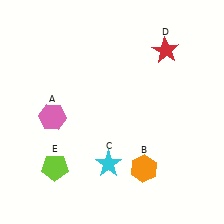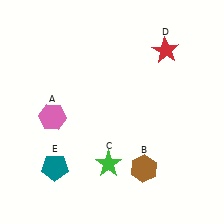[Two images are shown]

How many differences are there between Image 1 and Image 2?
There are 3 differences between the two images.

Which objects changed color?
B changed from orange to brown. C changed from cyan to green. E changed from lime to teal.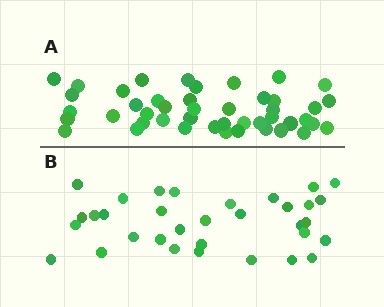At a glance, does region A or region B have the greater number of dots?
Region A (the top region) has more dots.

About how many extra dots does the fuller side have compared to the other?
Region A has roughly 12 or so more dots than region B.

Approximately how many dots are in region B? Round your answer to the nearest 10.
About 30 dots. (The exact count is 33, which rounds to 30.)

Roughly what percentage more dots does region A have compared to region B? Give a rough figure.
About 35% more.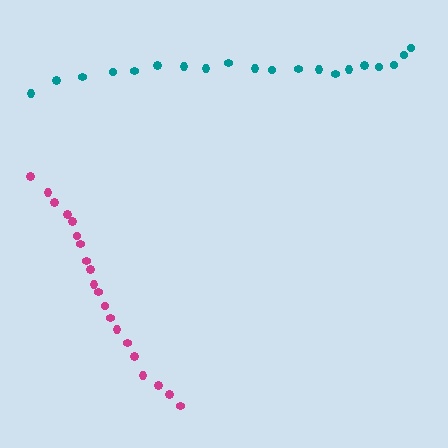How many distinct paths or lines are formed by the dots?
There are 2 distinct paths.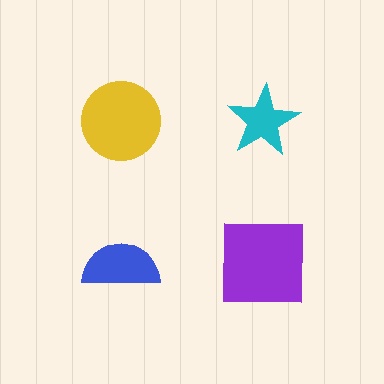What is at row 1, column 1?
A yellow circle.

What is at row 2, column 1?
A blue semicircle.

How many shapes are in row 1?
2 shapes.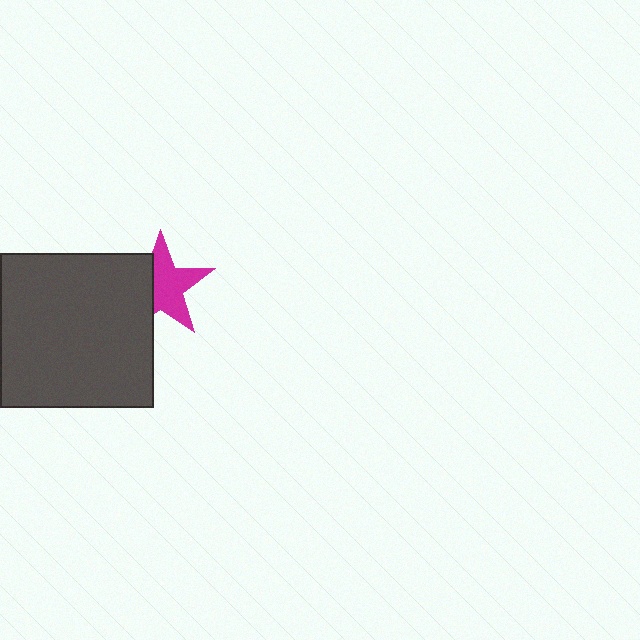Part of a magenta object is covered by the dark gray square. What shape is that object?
It is a star.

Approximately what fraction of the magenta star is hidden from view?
Roughly 36% of the magenta star is hidden behind the dark gray square.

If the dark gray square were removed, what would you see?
You would see the complete magenta star.